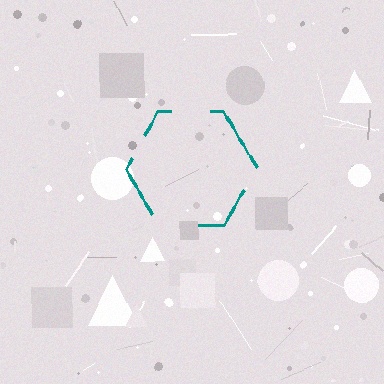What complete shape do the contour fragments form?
The contour fragments form a hexagon.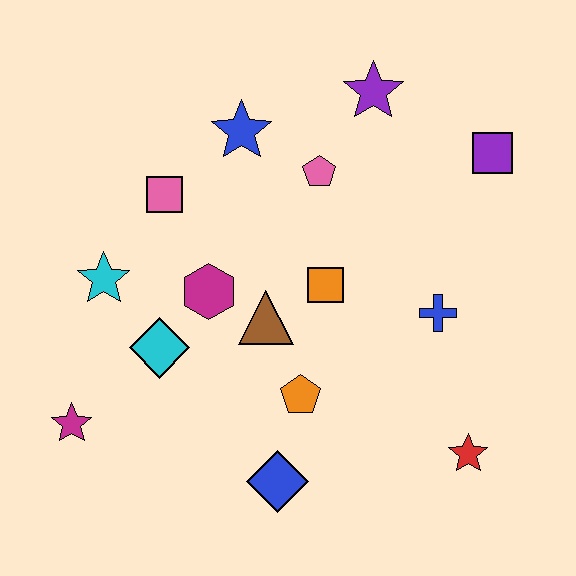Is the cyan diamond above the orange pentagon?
Yes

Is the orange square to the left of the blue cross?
Yes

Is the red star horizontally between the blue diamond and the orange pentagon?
No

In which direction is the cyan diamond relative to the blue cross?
The cyan diamond is to the left of the blue cross.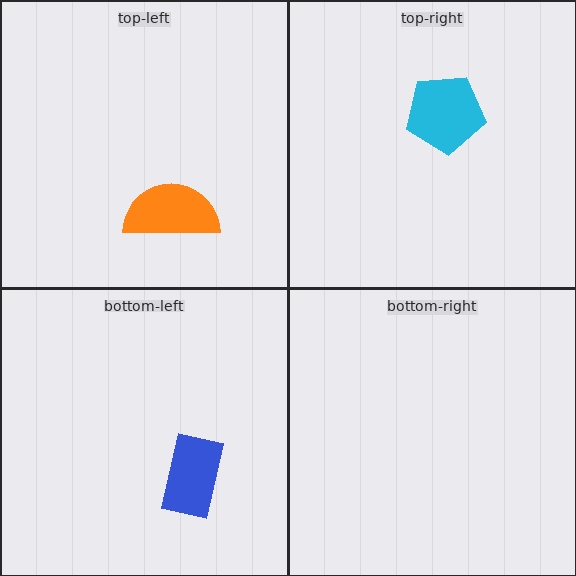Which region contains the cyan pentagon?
The top-right region.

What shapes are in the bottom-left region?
The blue rectangle.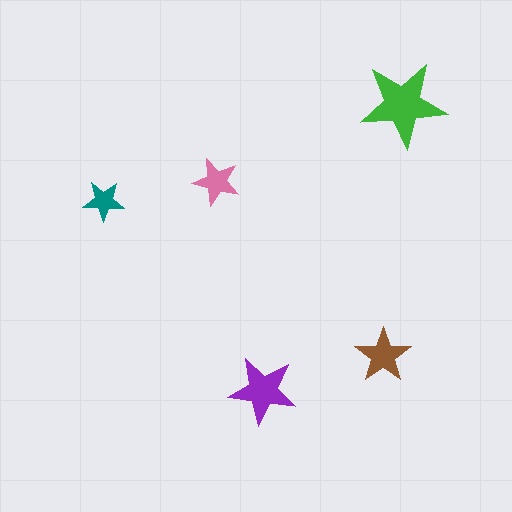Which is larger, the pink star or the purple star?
The purple one.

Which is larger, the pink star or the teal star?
The pink one.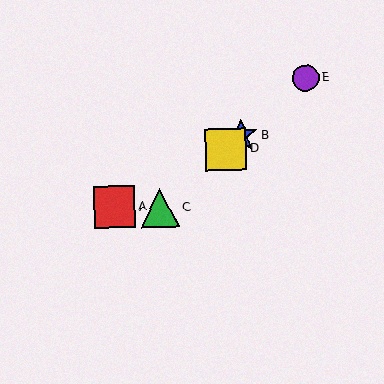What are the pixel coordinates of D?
Object D is at (226, 149).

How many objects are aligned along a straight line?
4 objects (B, C, D, E) are aligned along a straight line.